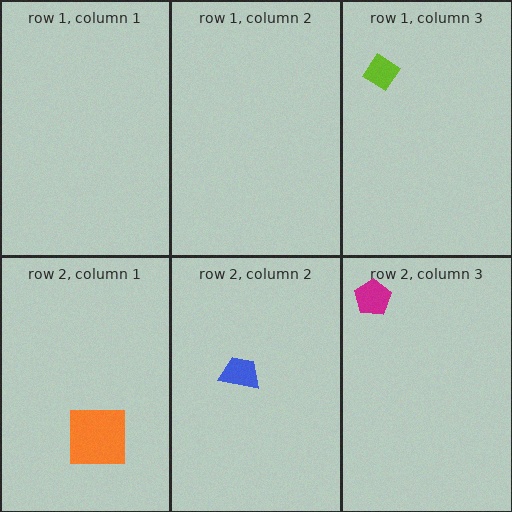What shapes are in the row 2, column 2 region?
The blue trapezoid.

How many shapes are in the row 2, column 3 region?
1.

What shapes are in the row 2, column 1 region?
The orange square.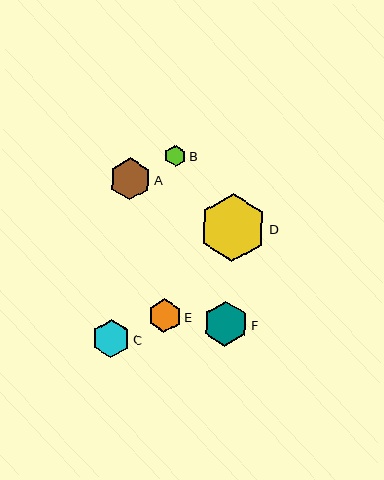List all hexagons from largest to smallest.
From largest to smallest: D, F, A, C, E, B.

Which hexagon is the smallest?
Hexagon B is the smallest with a size of approximately 21 pixels.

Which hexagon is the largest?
Hexagon D is the largest with a size of approximately 68 pixels.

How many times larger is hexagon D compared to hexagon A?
Hexagon D is approximately 1.6 times the size of hexagon A.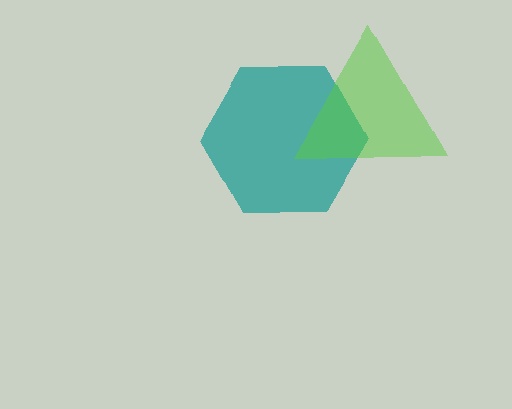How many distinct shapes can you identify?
There are 2 distinct shapes: a teal hexagon, a lime triangle.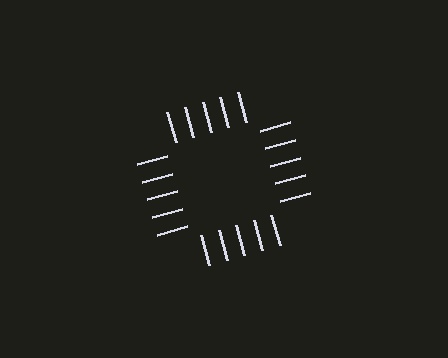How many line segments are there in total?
20 — 5 along each of the 4 edges.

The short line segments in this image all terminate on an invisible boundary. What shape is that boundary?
An illusory square — the line segments terminate on its edges but no continuous stroke is drawn.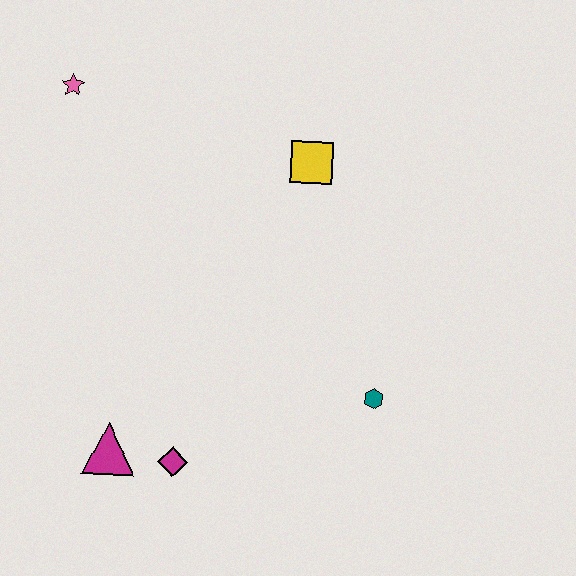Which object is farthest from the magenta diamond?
The pink star is farthest from the magenta diamond.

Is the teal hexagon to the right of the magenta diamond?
Yes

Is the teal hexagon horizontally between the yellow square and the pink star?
No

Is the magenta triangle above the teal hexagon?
No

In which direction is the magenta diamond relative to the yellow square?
The magenta diamond is below the yellow square.